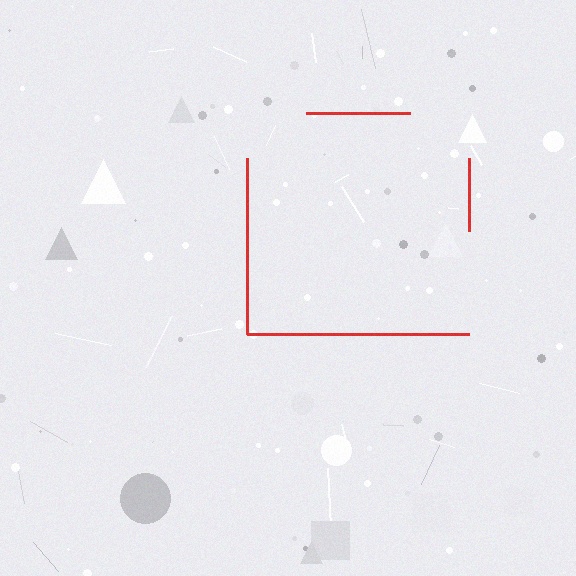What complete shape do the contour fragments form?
The contour fragments form a square.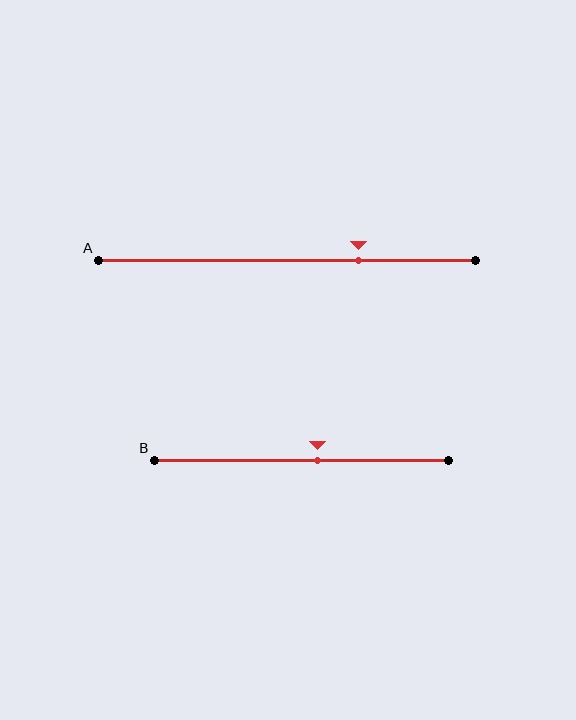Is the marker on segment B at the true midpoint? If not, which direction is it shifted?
No, the marker on segment B is shifted to the right by about 6% of the segment length.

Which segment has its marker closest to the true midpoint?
Segment B has its marker closest to the true midpoint.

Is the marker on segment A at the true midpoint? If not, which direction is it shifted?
No, the marker on segment A is shifted to the right by about 19% of the segment length.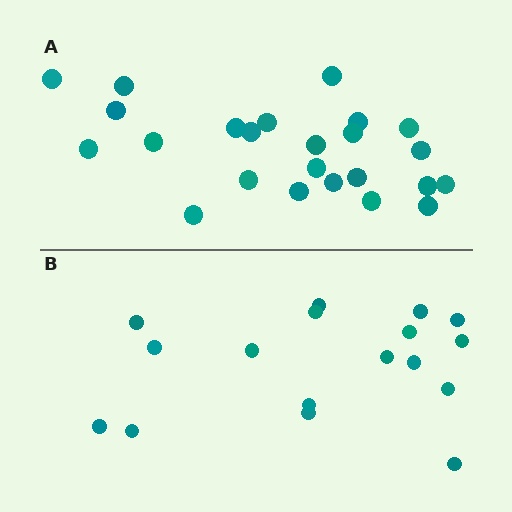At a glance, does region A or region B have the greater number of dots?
Region A (the top region) has more dots.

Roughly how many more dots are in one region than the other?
Region A has roughly 8 or so more dots than region B.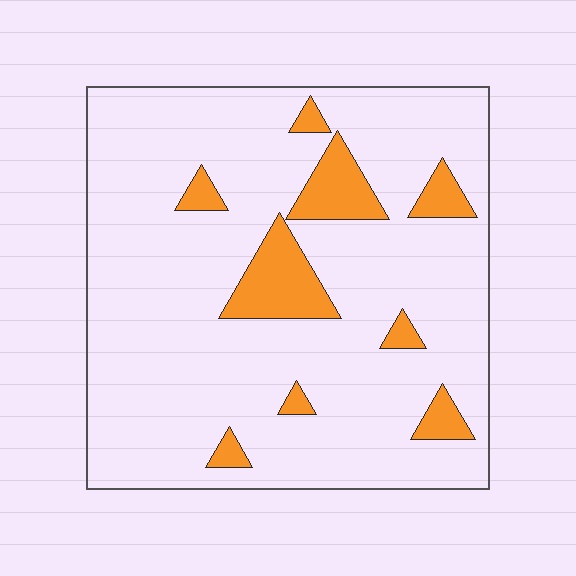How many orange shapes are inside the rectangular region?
9.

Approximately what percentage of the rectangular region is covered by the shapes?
Approximately 15%.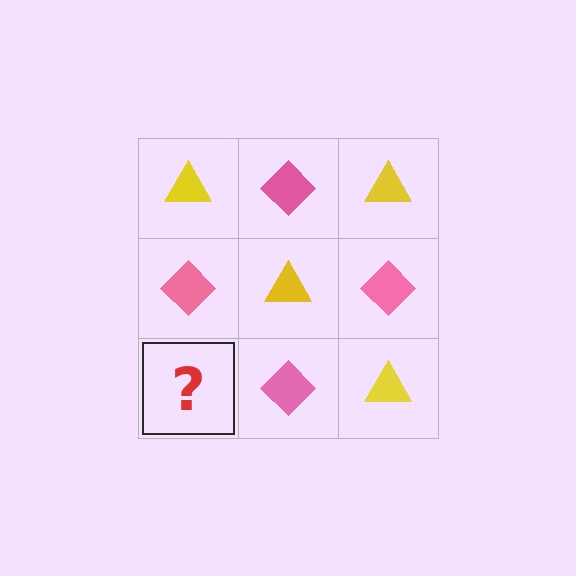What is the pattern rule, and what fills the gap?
The rule is that it alternates yellow triangle and pink diamond in a checkerboard pattern. The gap should be filled with a yellow triangle.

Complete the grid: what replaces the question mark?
The question mark should be replaced with a yellow triangle.